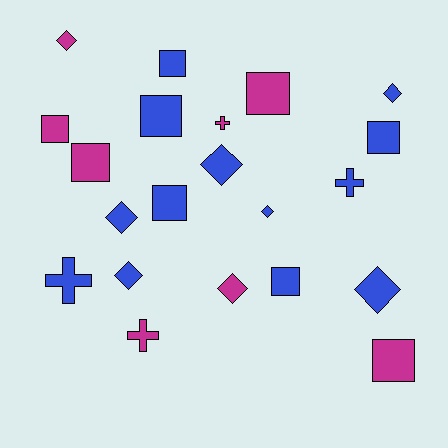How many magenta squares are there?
There are 4 magenta squares.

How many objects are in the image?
There are 21 objects.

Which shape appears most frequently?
Square, with 9 objects.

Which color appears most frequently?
Blue, with 13 objects.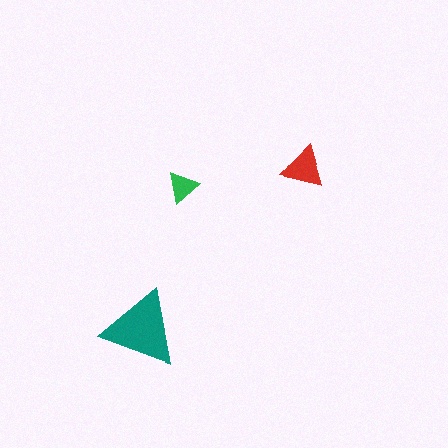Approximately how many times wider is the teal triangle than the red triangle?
About 2 times wider.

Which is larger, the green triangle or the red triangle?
The red one.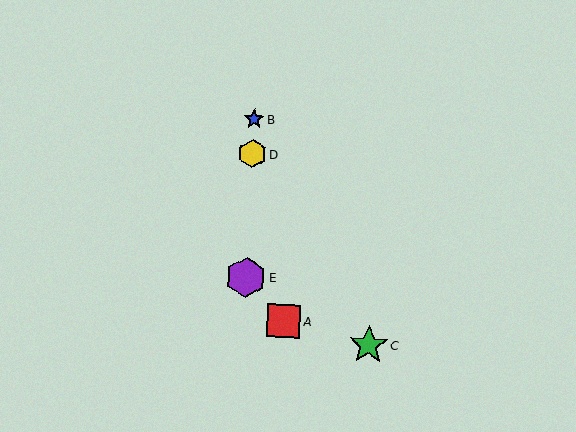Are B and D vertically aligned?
Yes, both are at x≈254.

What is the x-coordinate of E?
Object E is at x≈246.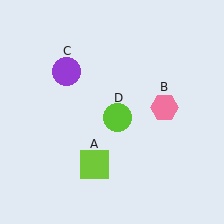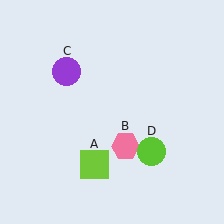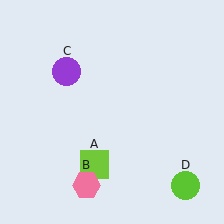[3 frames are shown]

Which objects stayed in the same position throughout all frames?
Lime square (object A) and purple circle (object C) remained stationary.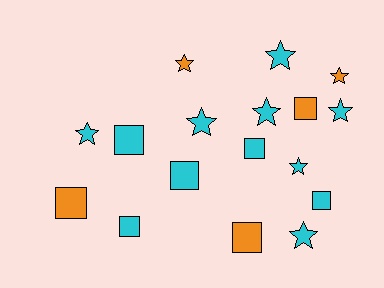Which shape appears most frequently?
Star, with 9 objects.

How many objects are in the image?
There are 17 objects.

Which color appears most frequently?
Cyan, with 12 objects.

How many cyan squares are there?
There are 5 cyan squares.